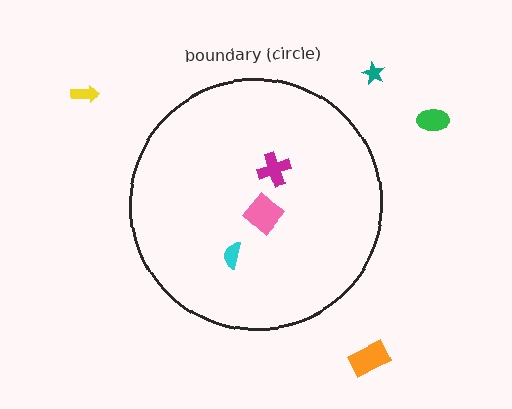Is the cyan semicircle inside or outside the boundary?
Inside.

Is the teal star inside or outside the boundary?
Outside.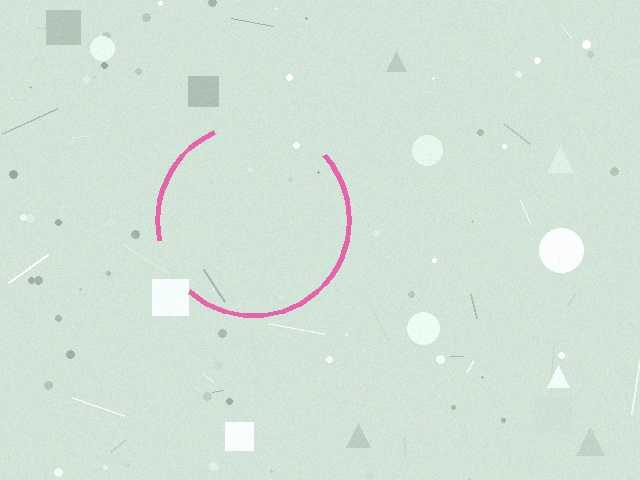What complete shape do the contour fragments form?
The contour fragments form a circle.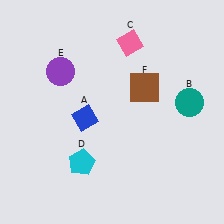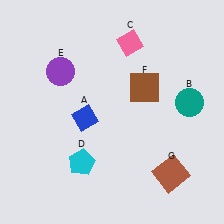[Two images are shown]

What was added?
A brown square (G) was added in Image 2.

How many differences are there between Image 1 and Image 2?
There is 1 difference between the two images.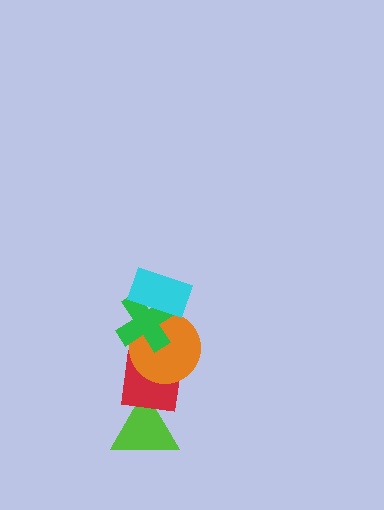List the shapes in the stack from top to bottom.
From top to bottom: the cyan rectangle, the green cross, the orange circle, the red square, the lime triangle.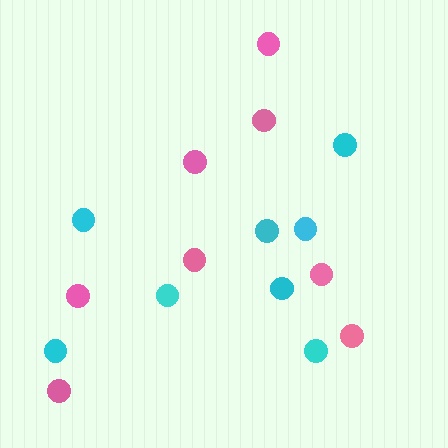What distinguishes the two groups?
There are 2 groups: one group of cyan circles (8) and one group of pink circles (8).